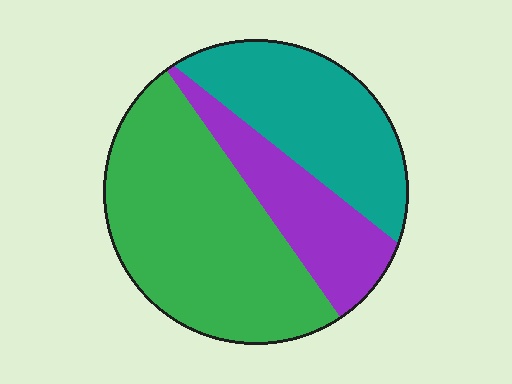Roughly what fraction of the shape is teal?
Teal covers about 30% of the shape.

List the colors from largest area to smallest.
From largest to smallest: green, teal, purple.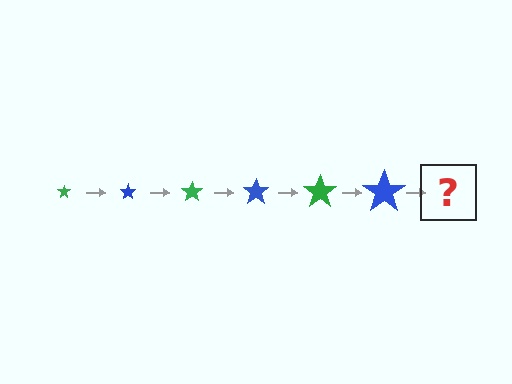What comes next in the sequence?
The next element should be a green star, larger than the previous one.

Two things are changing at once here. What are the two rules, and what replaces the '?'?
The two rules are that the star grows larger each step and the color cycles through green and blue. The '?' should be a green star, larger than the previous one.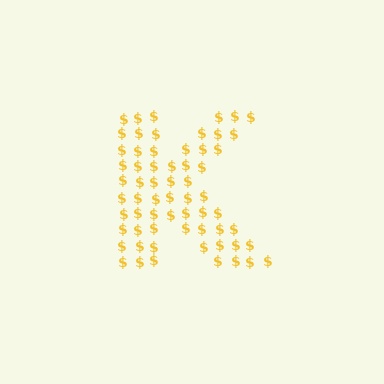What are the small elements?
The small elements are dollar signs.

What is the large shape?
The large shape is the letter K.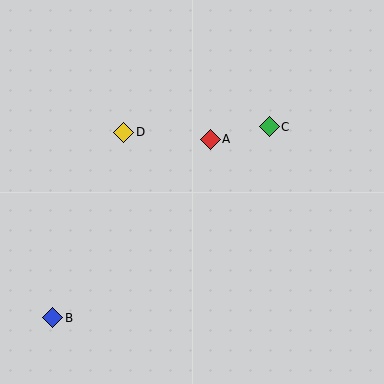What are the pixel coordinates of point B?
Point B is at (53, 318).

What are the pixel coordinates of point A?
Point A is at (210, 139).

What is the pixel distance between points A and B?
The distance between A and B is 238 pixels.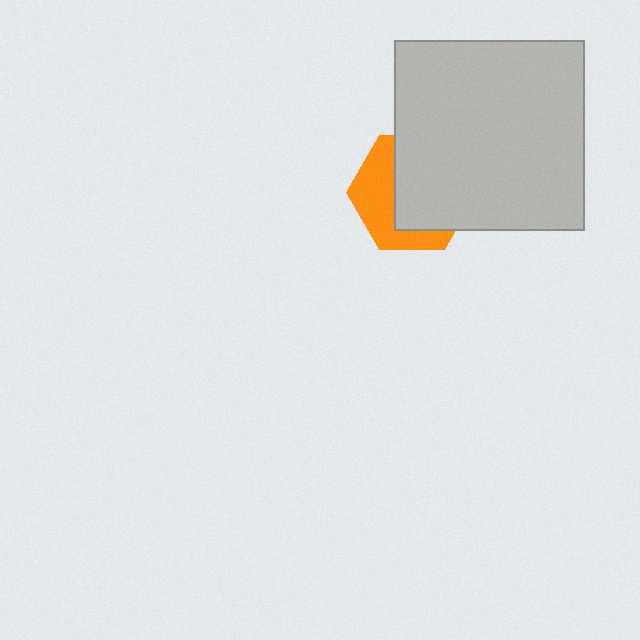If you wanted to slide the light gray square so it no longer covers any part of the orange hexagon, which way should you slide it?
Slide it toward the upper-right — that is the most direct way to separate the two shapes.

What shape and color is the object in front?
The object in front is a light gray square.